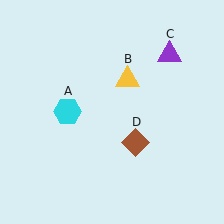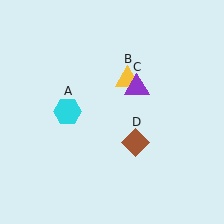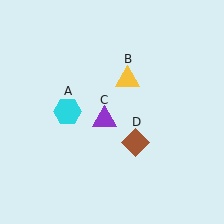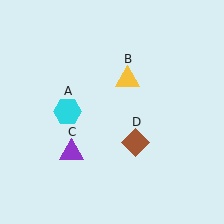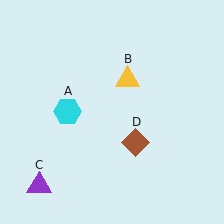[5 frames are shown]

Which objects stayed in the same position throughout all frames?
Cyan hexagon (object A) and yellow triangle (object B) and brown diamond (object D) remained stationary.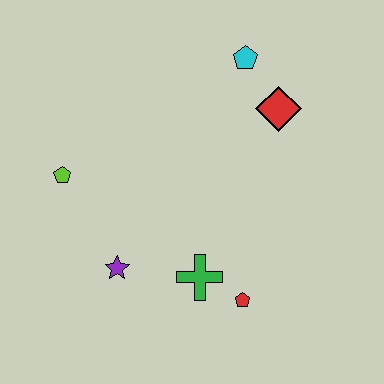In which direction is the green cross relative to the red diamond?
The green cross is below the red diamond.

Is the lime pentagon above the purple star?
Yes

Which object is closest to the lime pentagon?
The purple star is closest to the lime pentagon.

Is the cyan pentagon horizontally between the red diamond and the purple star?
Yes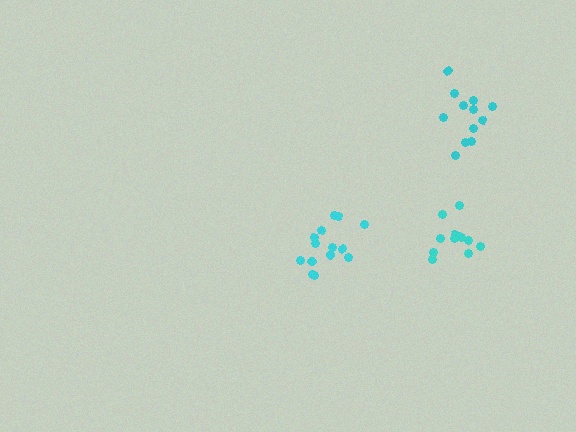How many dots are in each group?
Group 1: 12 dots, Group 2: 12 dots, Group 3: 14 dots (38 total).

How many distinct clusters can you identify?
There are 3 distinct clusters.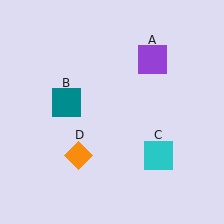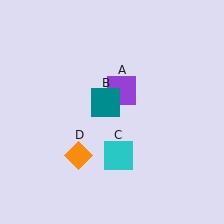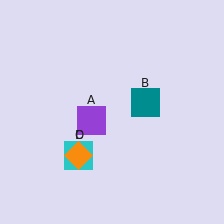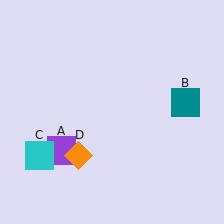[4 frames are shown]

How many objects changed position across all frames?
3 objects changed position: purple square (object A), teal square (object B), cyan square (object C).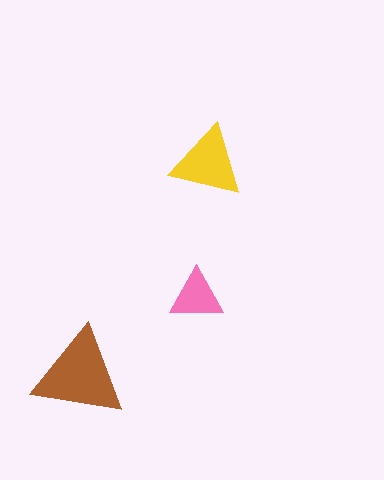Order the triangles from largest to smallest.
the brown one, the yellow one, the pink one.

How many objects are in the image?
There are 3 objects in the image.